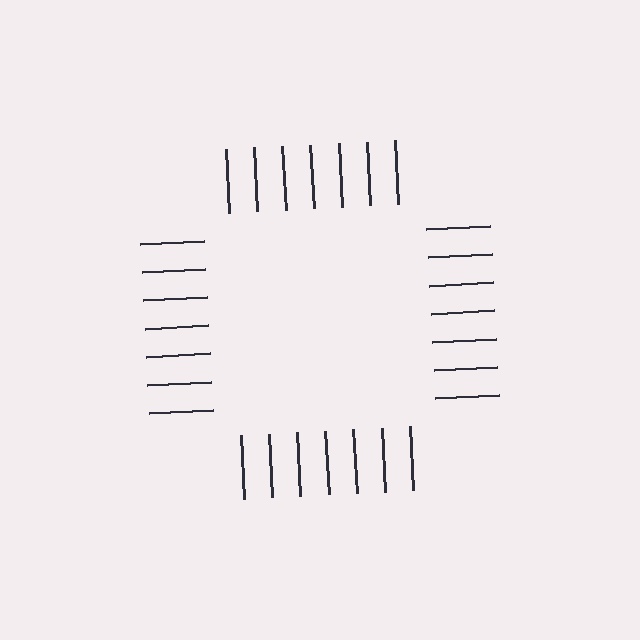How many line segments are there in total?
28 — 7 along each of the 4 edges.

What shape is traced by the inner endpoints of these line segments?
An illusory square — the line segments terminate on its edges but no continuous stroke is drawn.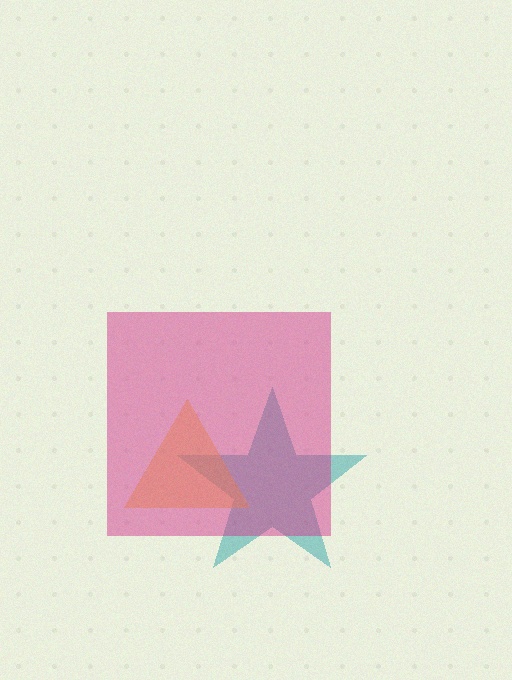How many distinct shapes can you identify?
There are 3 distinct shapes: a teal star, a yellow triangle, a magenta square.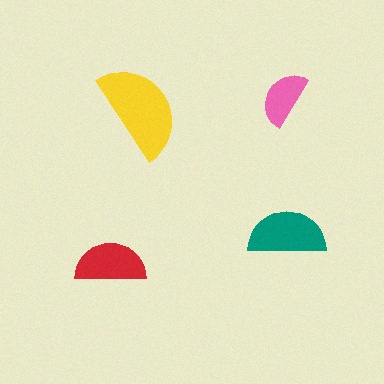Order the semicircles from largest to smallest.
the yellow one, the teal one, the red one, the pink one.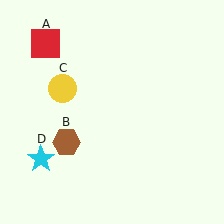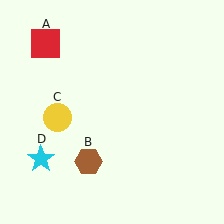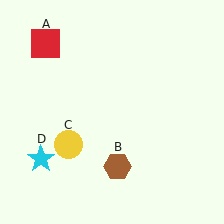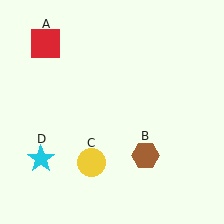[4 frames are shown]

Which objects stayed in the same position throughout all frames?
Red square (object A) and cyan star (object D) remained stationary.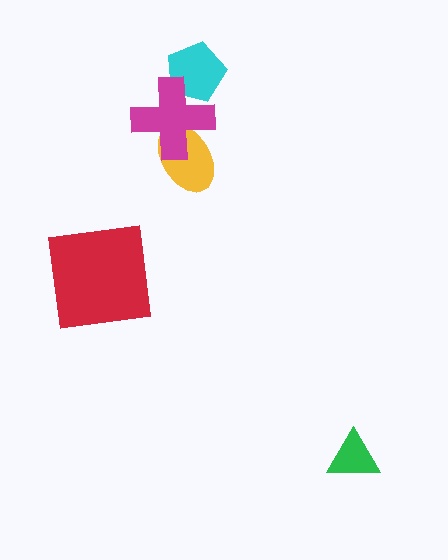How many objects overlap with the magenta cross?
2 objects overlap with the magenta cross.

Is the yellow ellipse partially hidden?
Yes, it is partially covered by another shape.